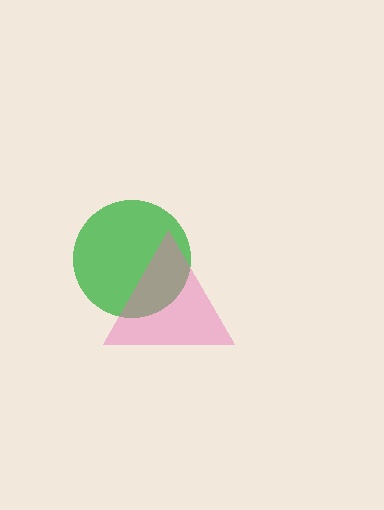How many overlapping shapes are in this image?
There are 2 overlapping shapes in the image.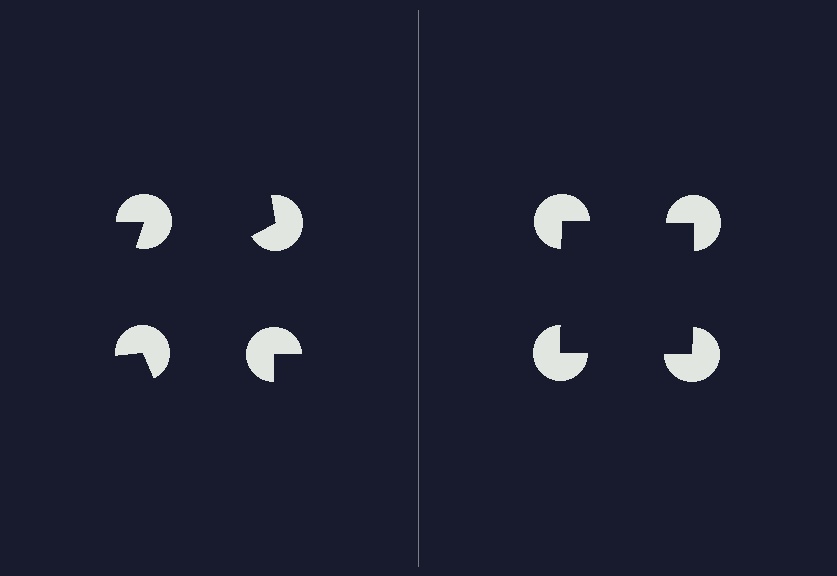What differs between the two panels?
The pac-man discs are positioned identically on both sides; only the wedge orientations differ. On the right they align to a square; on the left they are misaligned.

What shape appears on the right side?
An illusory square.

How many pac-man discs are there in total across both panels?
8 — 4 on each side.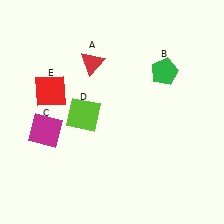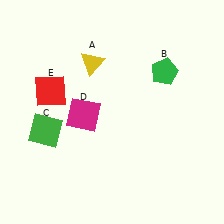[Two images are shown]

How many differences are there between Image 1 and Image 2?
There are 3 differences between the two images.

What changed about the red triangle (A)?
In Image 1, A is red. In Image 2, it changed to yellow.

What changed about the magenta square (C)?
In Image 1, C is magenta. In Image 2, it changed to green.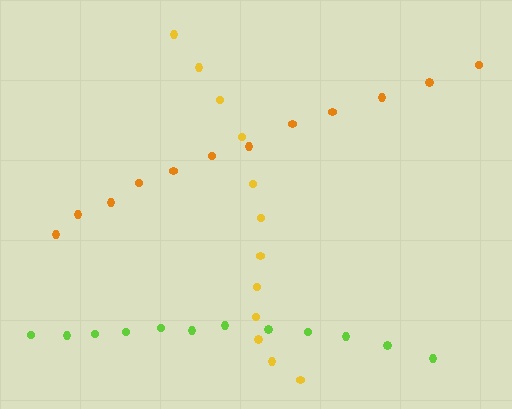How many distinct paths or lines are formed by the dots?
There are 3 distinct paths.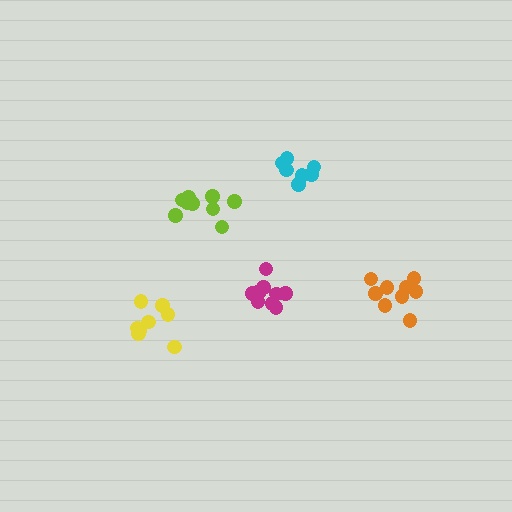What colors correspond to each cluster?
The clusters are colored: cyan, lime, orange, magenta, yellow.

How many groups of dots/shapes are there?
There are 5 groups.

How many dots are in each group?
Group 1: 7 dots, Group 2: 9 dots, Group 3: 9 dots, Group 4: 9 dots, Group 5: 8 dots (42 total).